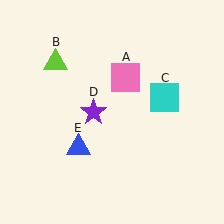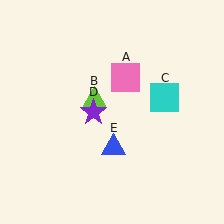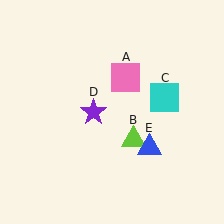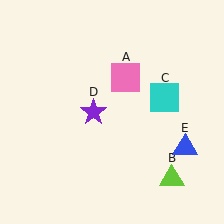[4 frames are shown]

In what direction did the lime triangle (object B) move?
The lime triangle (object B) moved down and to the right.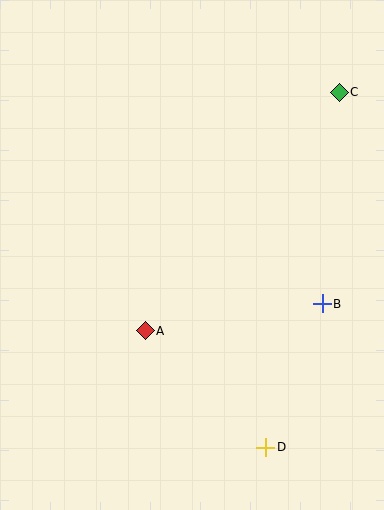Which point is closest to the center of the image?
Point A at (145, 331) is closest to the center.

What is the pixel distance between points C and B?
The distance between C and B is 212 pixels.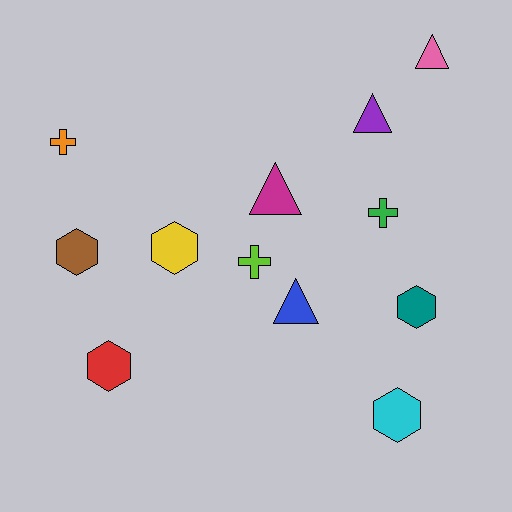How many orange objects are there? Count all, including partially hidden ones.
There is 1 orange object.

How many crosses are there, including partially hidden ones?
There are 3 crosses.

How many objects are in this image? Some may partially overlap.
There are 12 objects.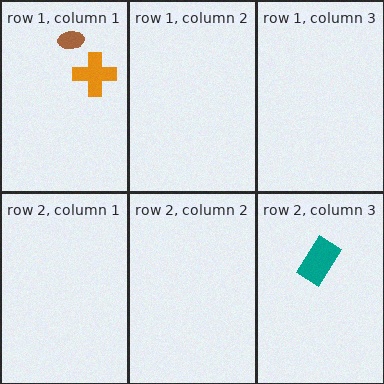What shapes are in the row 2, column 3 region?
The teal rectangle.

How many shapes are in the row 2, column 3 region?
1.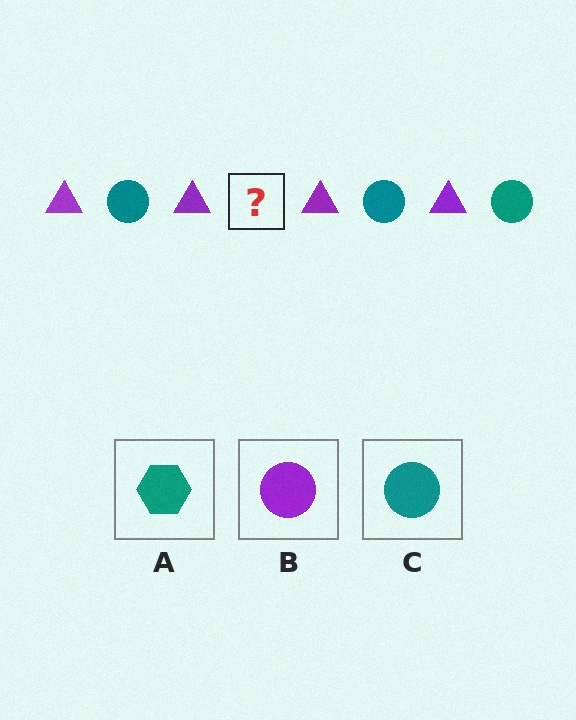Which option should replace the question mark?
Option C.